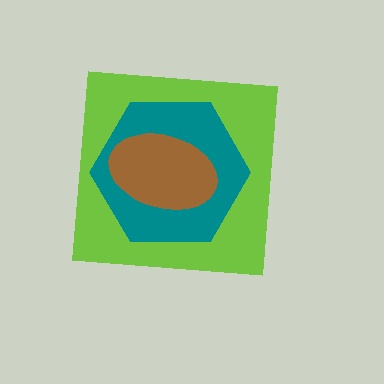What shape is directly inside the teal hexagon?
The brown ellipse.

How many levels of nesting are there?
3.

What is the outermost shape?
The lime square.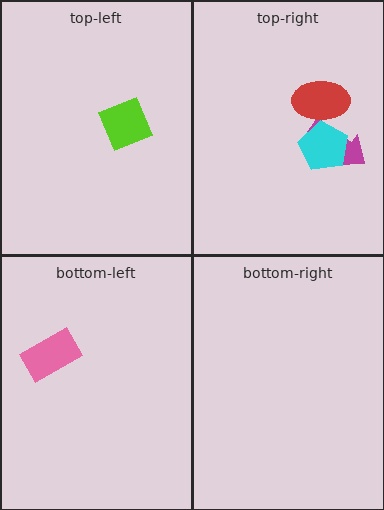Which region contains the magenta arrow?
The top-right region.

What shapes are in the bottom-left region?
The pink rectangle.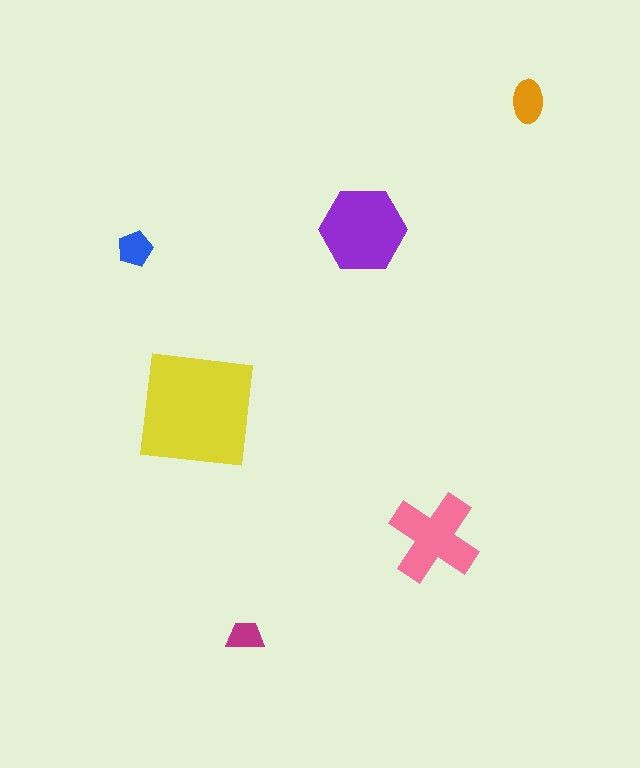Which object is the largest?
The yellow square.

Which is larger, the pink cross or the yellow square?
The yellow square.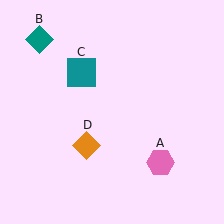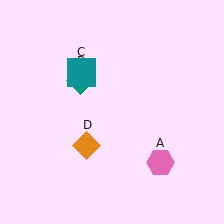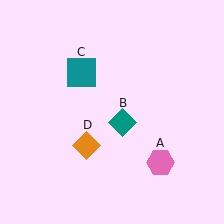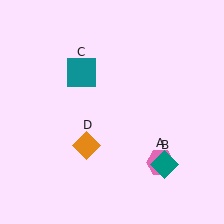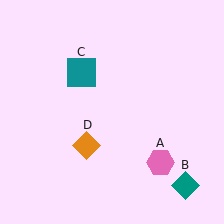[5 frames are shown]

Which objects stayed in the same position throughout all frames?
Pink hexagon (object A) and teal square (object C) and orange diamond (object D) remained stationary.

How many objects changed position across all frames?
1 object changed position: teal diamond (object B).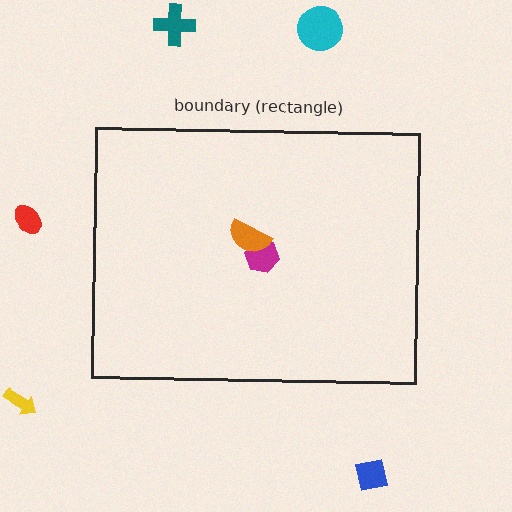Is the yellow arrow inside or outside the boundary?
Outside.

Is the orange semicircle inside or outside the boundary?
Inside.